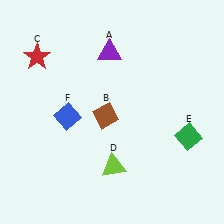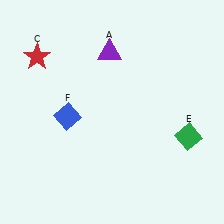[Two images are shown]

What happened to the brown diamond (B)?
The brown diamond (B) was removed in Image 2. It was in the bottom-left area of Image 1.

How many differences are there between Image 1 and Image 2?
There are 2 differences between the two images.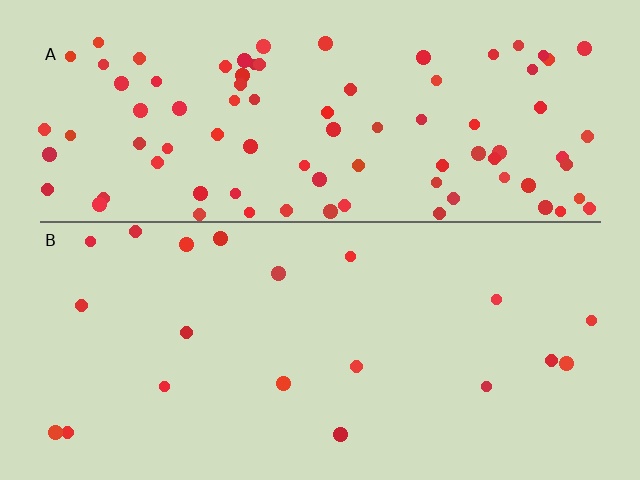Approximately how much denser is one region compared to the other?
Approximately 4.5× — region A over region B.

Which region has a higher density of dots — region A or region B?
A (the top).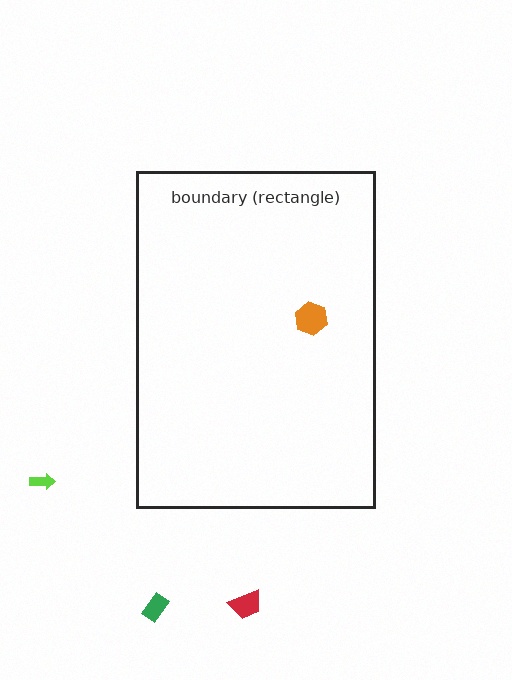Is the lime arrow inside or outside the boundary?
Outside.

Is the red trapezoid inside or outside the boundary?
Outside.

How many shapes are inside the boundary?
1 inside, 3 outside.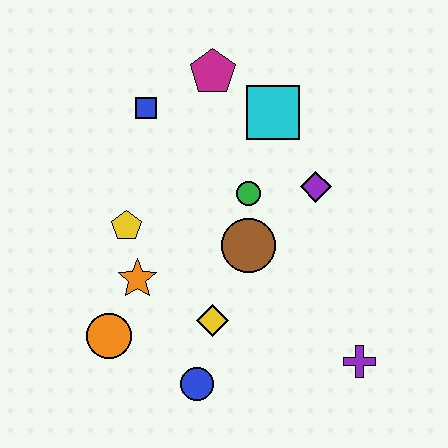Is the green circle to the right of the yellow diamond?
Yes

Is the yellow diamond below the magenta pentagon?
Yes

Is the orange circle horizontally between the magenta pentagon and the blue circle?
No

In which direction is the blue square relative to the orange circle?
The blue square is above the orange circle.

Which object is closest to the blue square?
The magenta pentagon is closest to the blue square.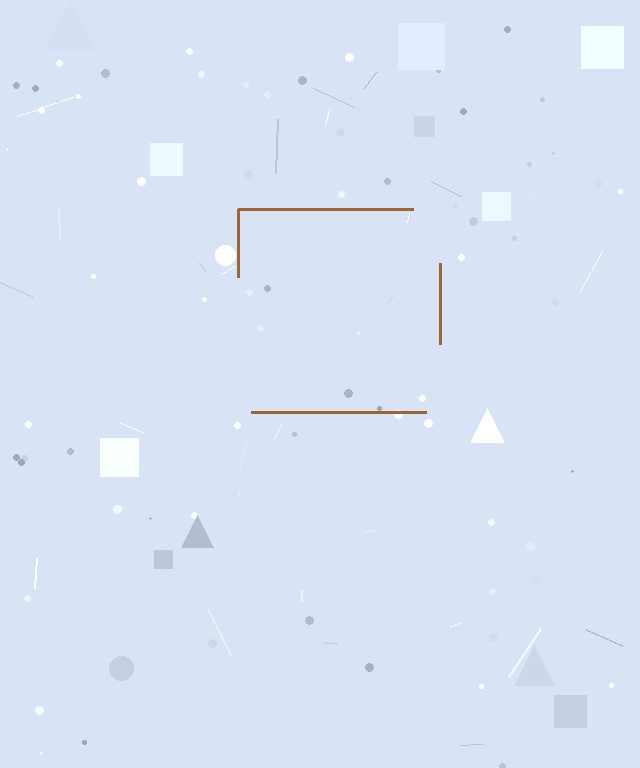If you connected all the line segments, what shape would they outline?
They would outline a square.